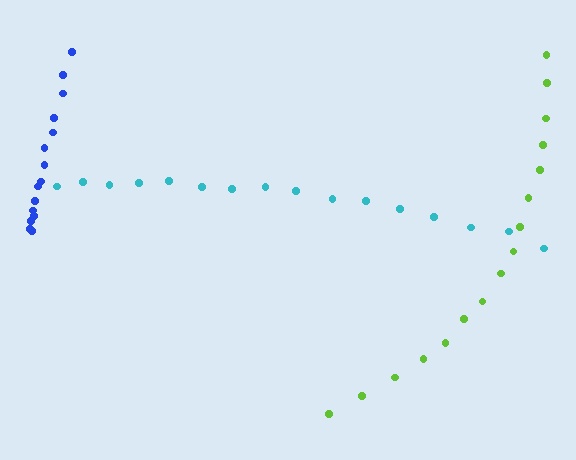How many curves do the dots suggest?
There are 3 distinct paths.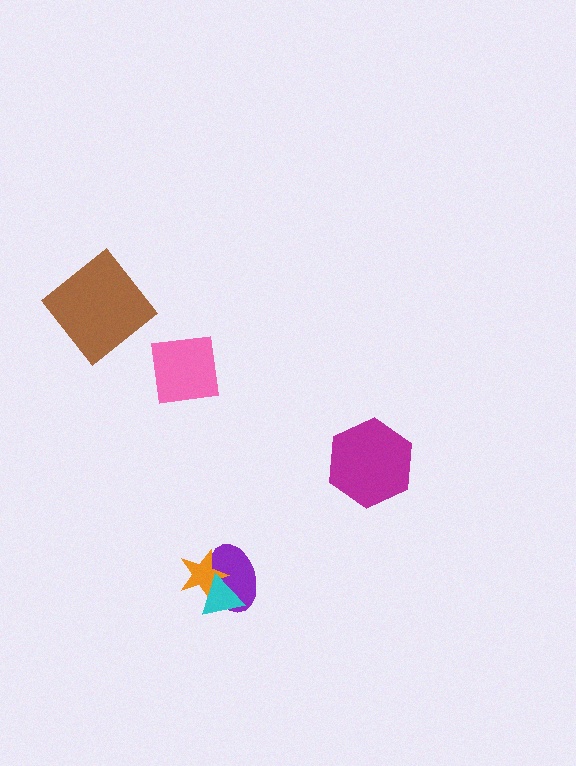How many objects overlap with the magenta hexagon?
0 objects overlap with the magenta hexagon.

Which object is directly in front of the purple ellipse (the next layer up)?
The orange star is directly in front of the purple ellipse.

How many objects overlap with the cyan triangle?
2 objects overlap with the cyan triangle.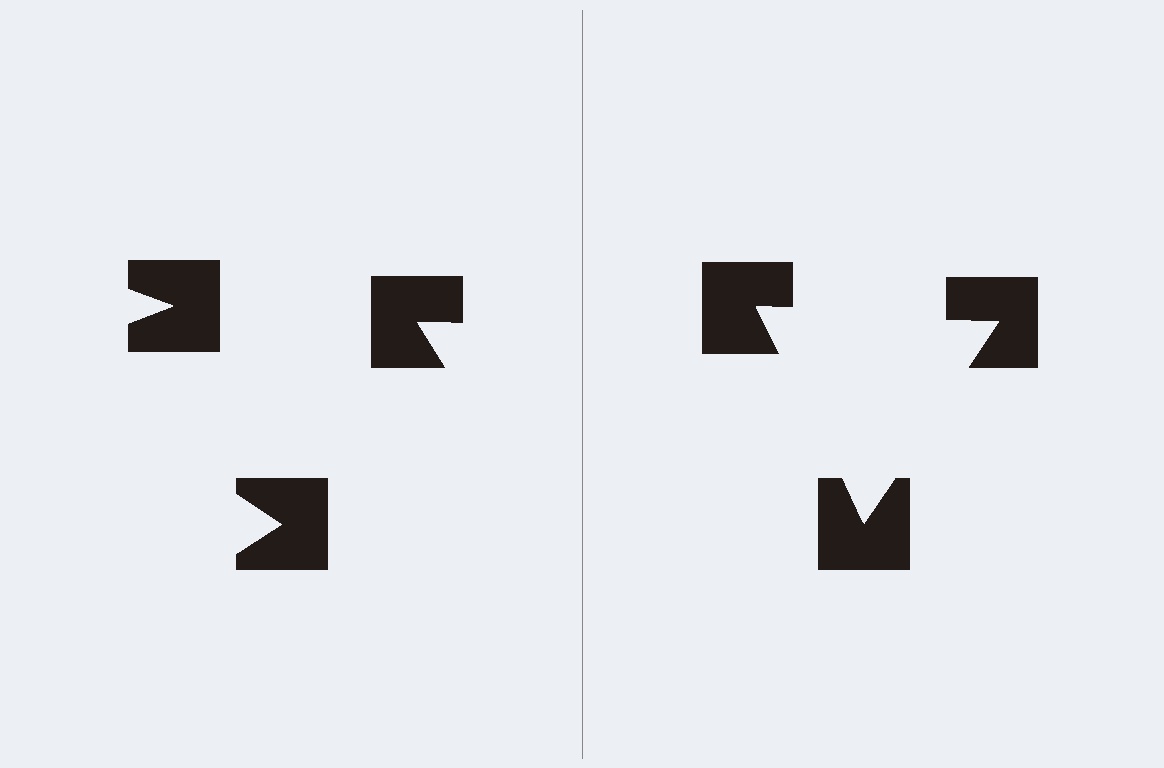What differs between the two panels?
The notched squares are positioned identically on both sides; only the wedge orientations differ. On the right they align to a triangle; on the left they are misaligned.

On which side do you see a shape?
An illusory triangle appears on the right side. On the left side the wedge cuts are rotated, so no coherent shape forms.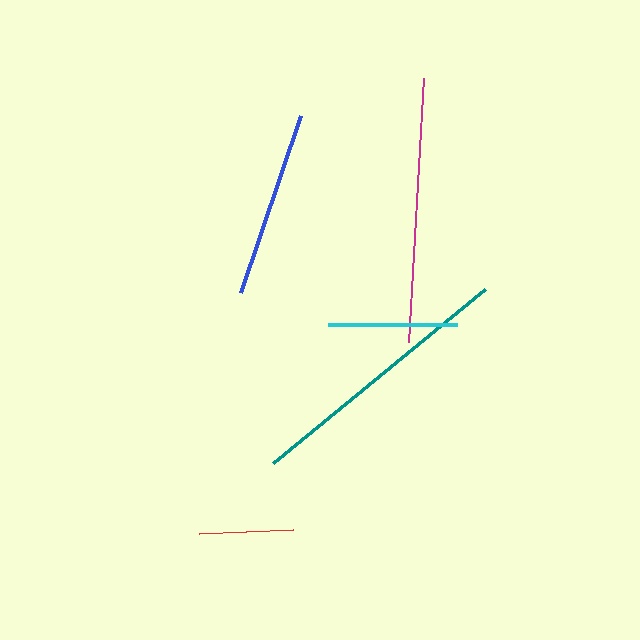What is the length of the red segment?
The red segment is approximately 94 pixels long.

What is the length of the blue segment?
The blue segment is approximately 187 pixels long.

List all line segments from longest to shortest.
From longest to shortest: teal, magenta, blue, cyan, red.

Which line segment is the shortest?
The red line is the shortest at approximately 94 pixels.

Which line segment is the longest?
The teal line is the longest at approximately 274 pixels.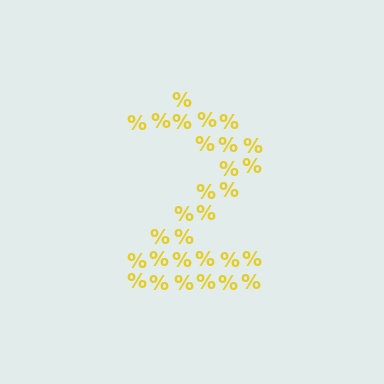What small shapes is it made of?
It is made of small percent signs.